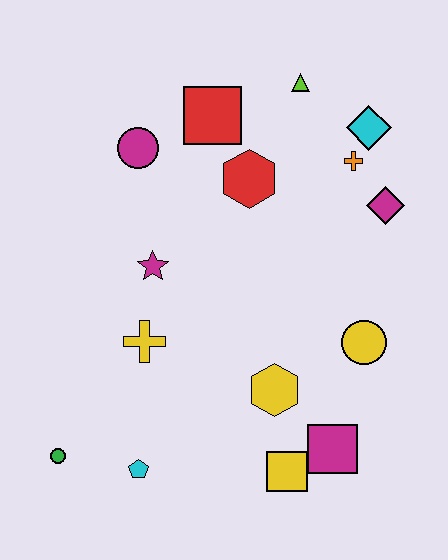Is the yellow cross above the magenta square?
Yes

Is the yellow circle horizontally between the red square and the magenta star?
No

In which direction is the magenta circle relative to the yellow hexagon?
The magenta circle is above the yellow hexagon.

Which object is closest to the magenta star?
The yellow cross is closest to the magenta star.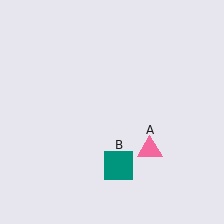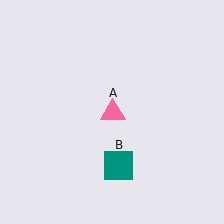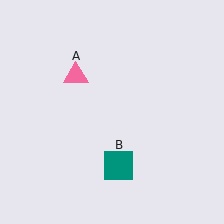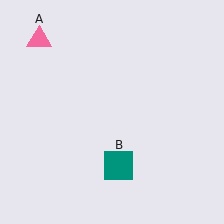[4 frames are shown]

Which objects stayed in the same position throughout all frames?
Teal square (object B) remained stationary.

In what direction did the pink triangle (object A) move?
The pink triangle (object A) moved up and to the left.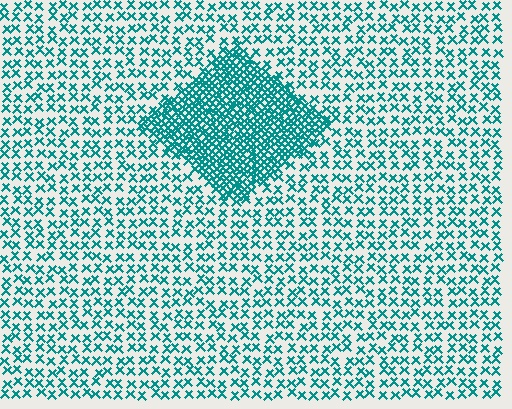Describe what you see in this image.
The image contains small teal elements arranged at two different densities. A diamond-shaped region is visible where the elements are more densely packed than the surrounding area.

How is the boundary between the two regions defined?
The boundary is defined by a change in element density (approximately 2.8x ratio). All elements are the same color, size, and shape.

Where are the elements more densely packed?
The elements are more densely packed inside the diamond boundary.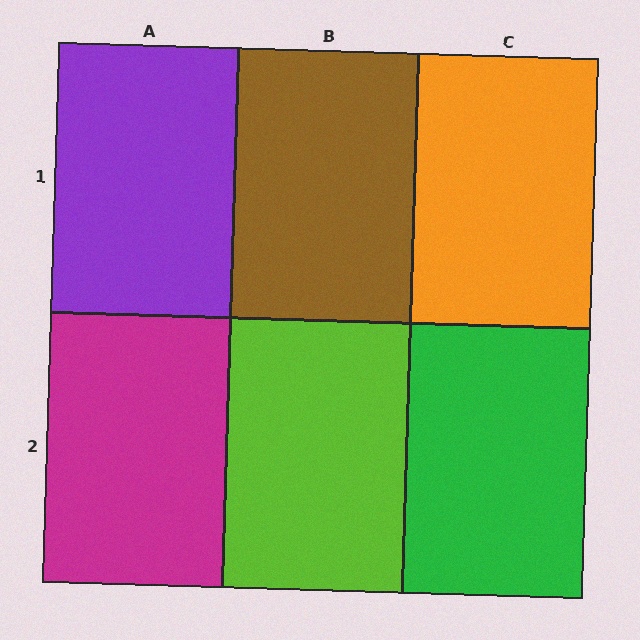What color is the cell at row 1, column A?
Purple.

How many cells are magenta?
1 cell is magenta.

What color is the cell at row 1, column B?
Brown.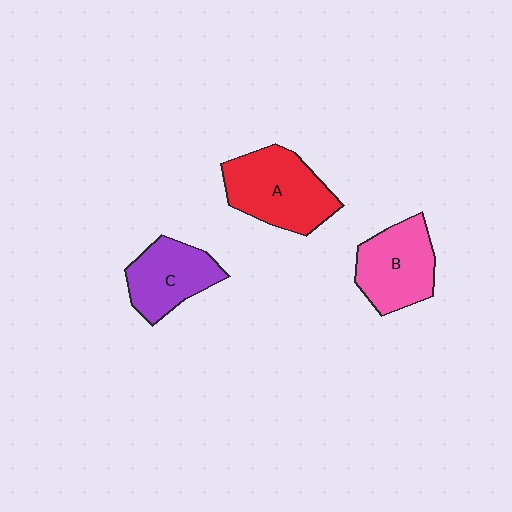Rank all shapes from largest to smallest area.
From largest to smallest: A (red), B (pink), C (purple).